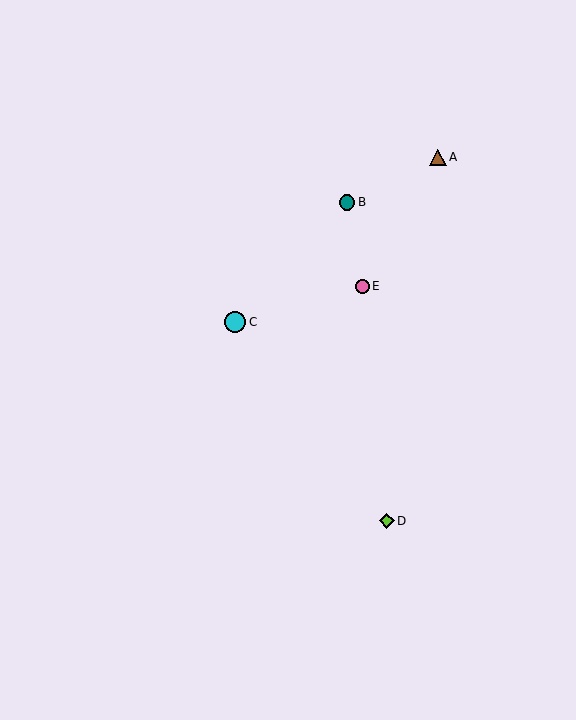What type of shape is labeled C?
Shape C is a cyan circle.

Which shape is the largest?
The cyan circle (labeled C) is the largest.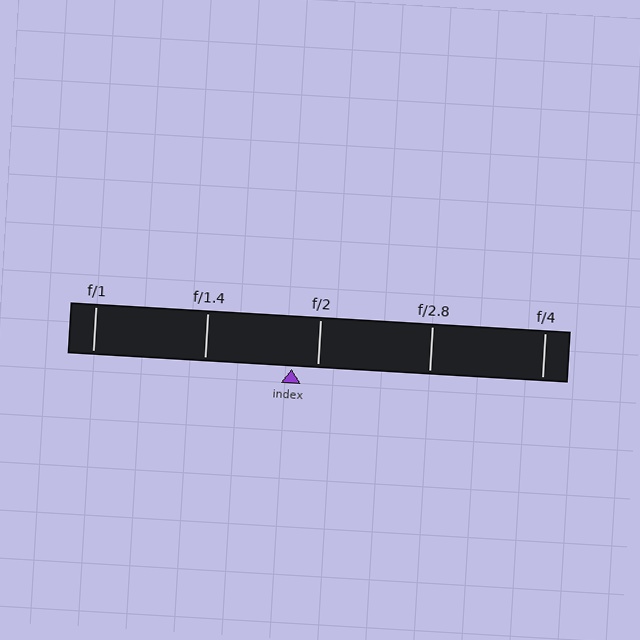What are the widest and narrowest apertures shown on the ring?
The widest aperture shown is f/1 and the narrowest is f/4.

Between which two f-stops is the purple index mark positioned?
The index mark is between f/1.4 and f/2.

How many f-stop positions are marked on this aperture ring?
There are 5 f-stop positions marked.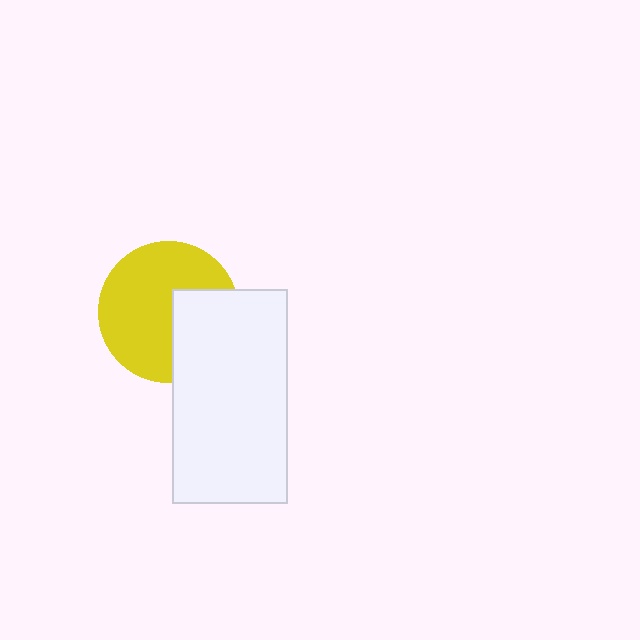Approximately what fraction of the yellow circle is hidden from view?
Roughly 33% of the yellow circle is hidden behind the white rectangle.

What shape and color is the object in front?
The object in front is a white rectangle.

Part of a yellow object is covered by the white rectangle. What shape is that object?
It is a circle.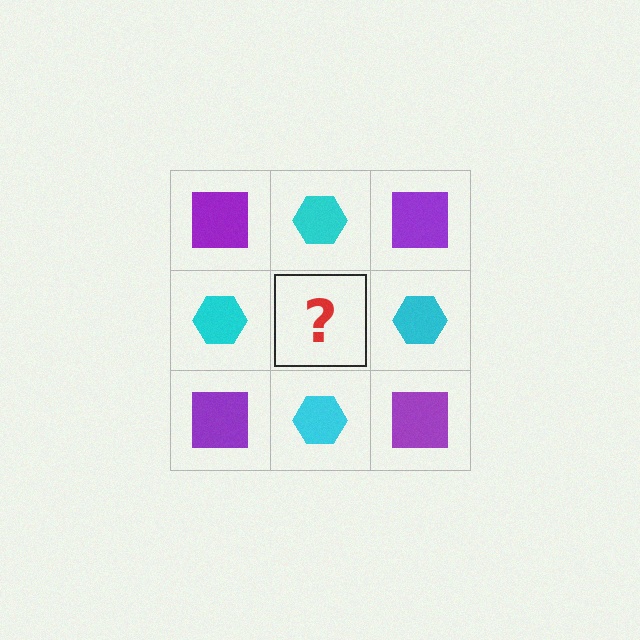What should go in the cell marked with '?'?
The missing cell should contain a purple square.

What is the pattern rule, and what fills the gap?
The rule is that it alternates purple square and cyan hexagon in a checkerboard pattern. The gap should be filled with a purple square.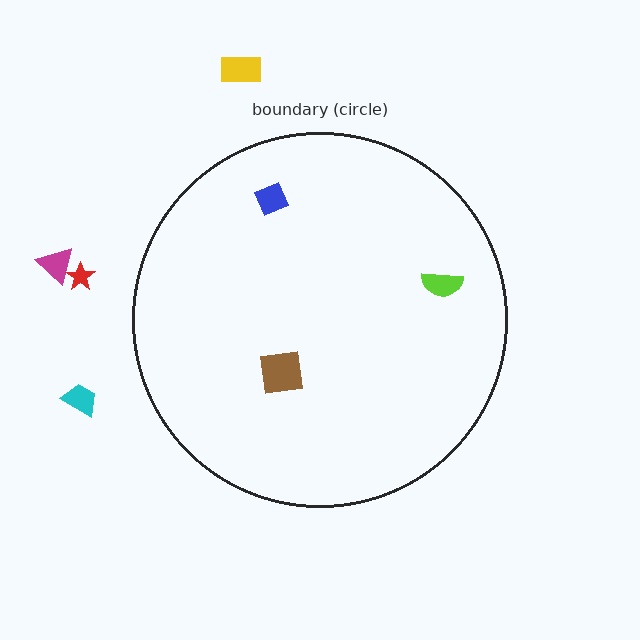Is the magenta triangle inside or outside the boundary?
Outside.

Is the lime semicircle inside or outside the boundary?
Inside.